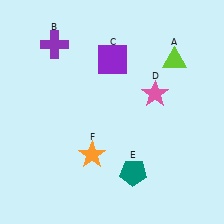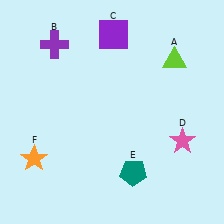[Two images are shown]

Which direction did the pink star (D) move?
The pink star (D) moved down.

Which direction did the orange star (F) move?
The orange star (F) moved left.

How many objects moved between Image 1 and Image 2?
3 objects moved between the two images.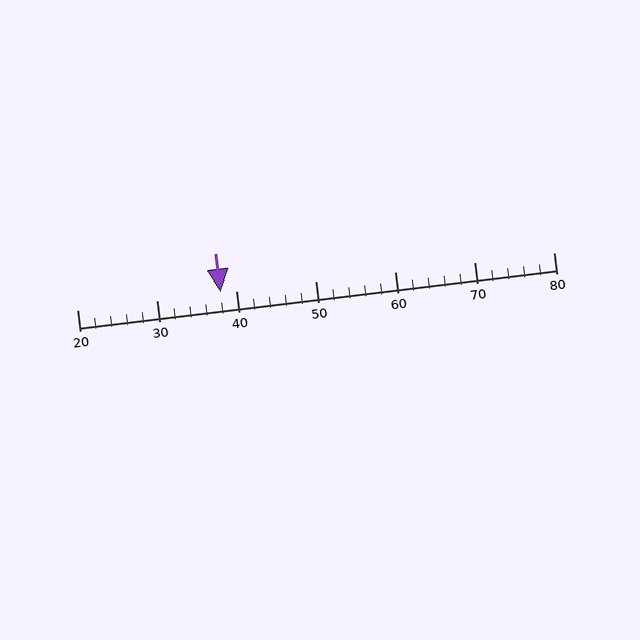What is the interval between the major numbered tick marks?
The major tick marks are spaced 10 units apart.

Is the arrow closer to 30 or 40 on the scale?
The arrow is closer to 40.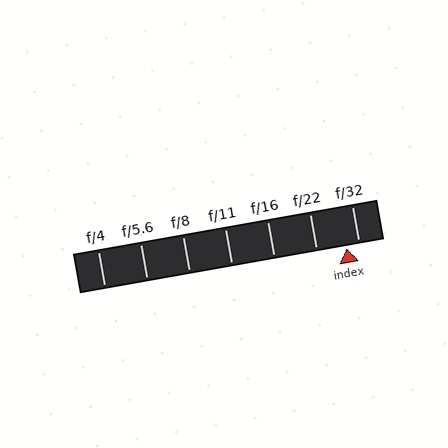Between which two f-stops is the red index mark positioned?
The index mark is between f/22 and f/32.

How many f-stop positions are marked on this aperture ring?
There are 7 f-stop positions marked.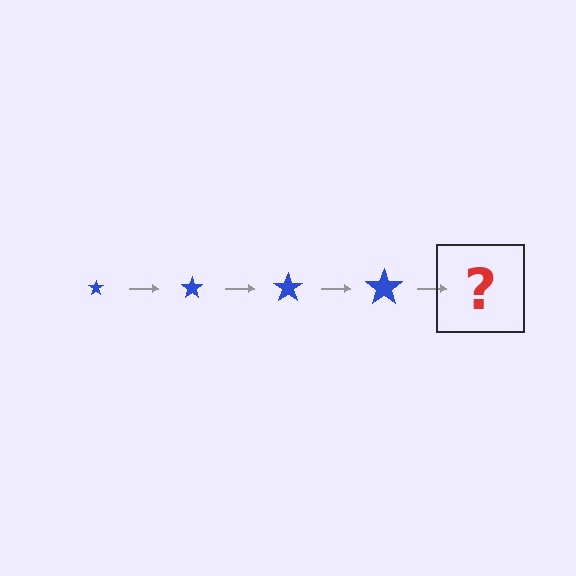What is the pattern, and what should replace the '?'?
The pattern is that the star gets progressively larger each step. The '?' should be a blue star, larger than the previous one.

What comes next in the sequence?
The next element should be a blue star, larger than the previous one.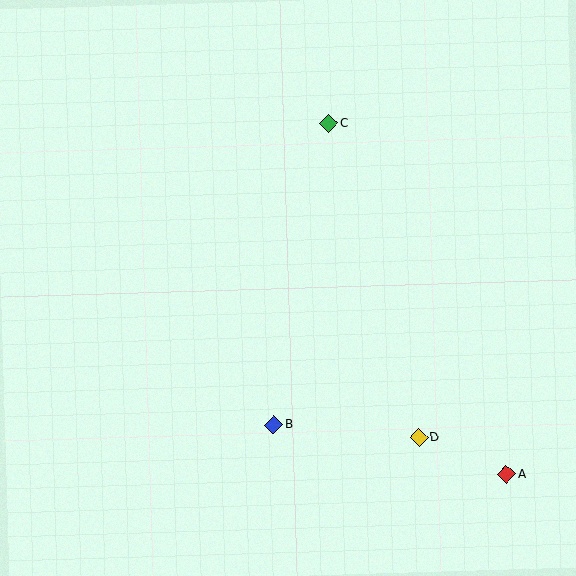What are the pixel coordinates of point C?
Point C is at (329, 123).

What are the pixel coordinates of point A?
Point A is at (506, 475).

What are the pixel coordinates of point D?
Point D is at (419, 437).